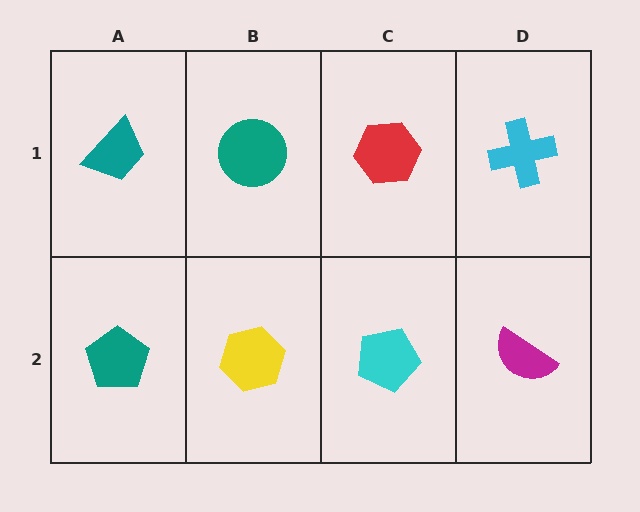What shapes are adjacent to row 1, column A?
A teal pentagon (row 2, column A), a teal circle (row 1, column B).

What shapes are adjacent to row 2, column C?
A red hexagon (row 1, column C), a yellow hexagon (row 2, column B), a magenta semicircle (row 2, column D).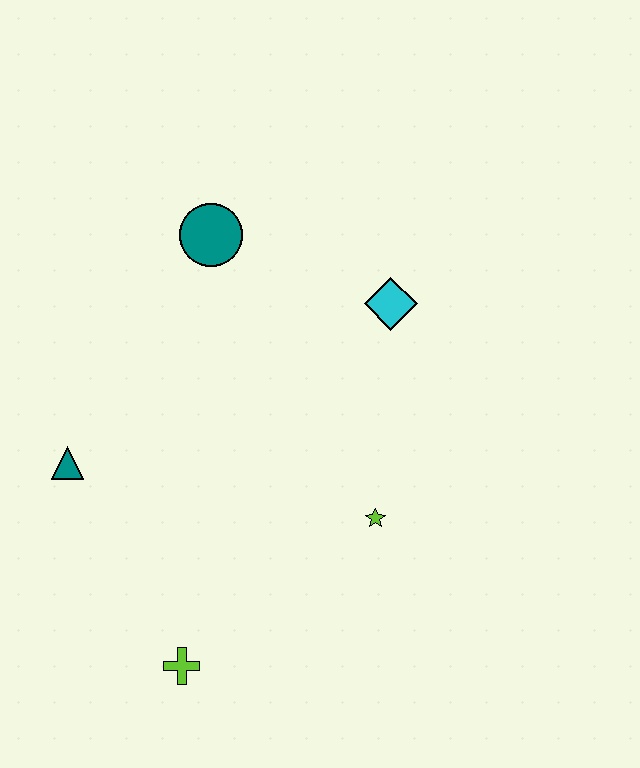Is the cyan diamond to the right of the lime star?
Yes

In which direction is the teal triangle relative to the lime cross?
The teal triangle is above the lime cross.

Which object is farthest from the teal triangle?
The cyan diamond is farthest from the teal triangle.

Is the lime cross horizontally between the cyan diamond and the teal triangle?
Yes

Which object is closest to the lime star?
The cyan diamond is closest to the lime star.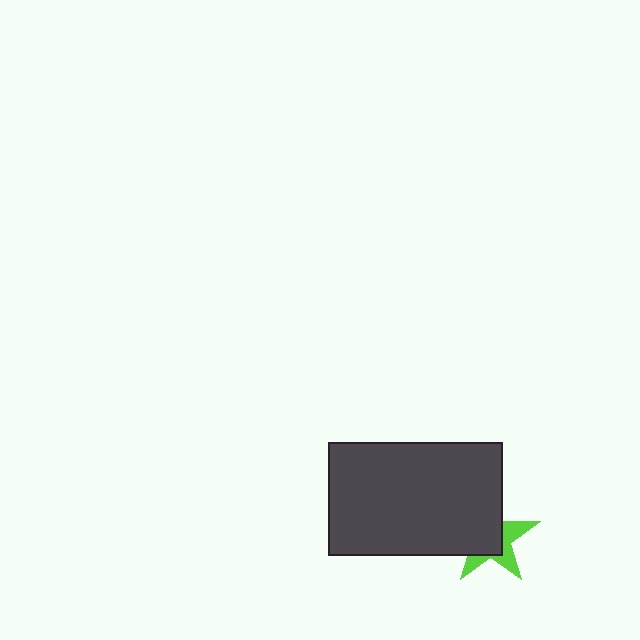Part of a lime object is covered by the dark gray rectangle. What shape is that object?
It is a star.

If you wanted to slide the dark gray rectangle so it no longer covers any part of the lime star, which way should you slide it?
Slide it toward the upper-left — that is the most direct way to separate the two shapes.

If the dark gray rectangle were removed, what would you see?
You would see the complete lime star.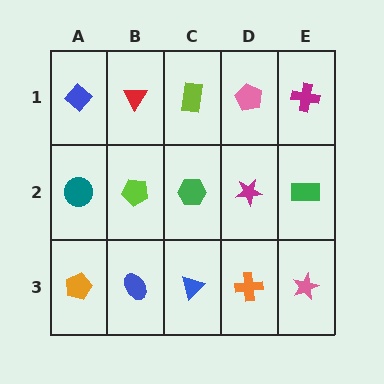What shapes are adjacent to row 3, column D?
A magenta star (row 2, column D), a blue triangle (row 3, column C), a pink star (row 3, column E).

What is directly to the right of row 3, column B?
A blue triangle.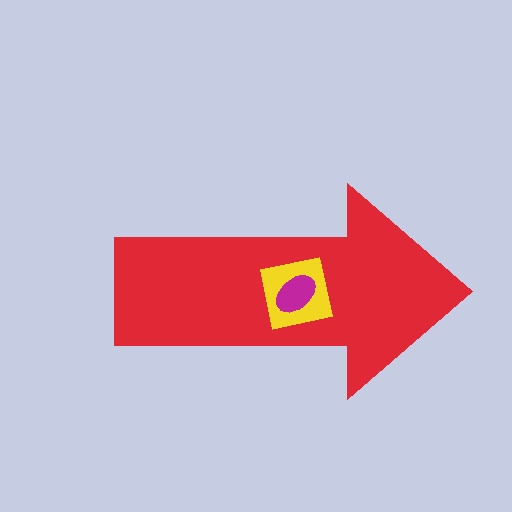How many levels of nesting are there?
3.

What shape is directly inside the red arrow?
The yellow square.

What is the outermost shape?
The red arrow.